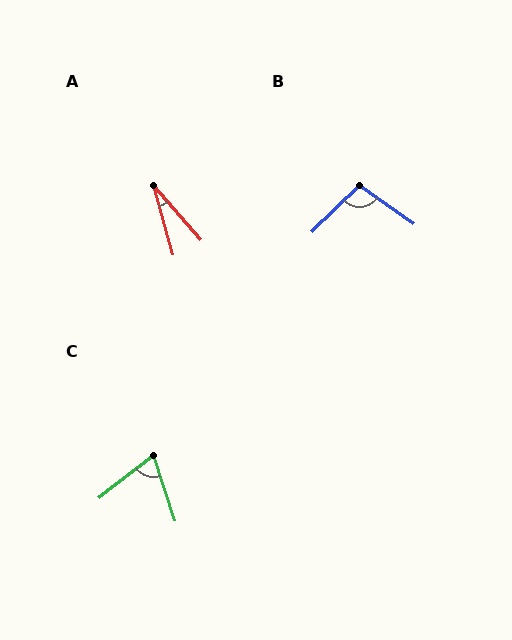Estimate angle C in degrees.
Approximately 70 degrees.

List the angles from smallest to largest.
A (25°), C (70°), B (100°).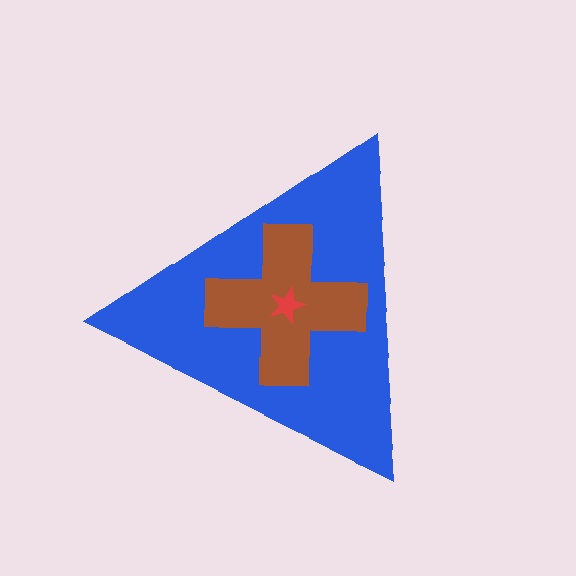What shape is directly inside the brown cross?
The red star.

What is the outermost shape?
The blue triangle.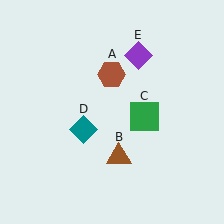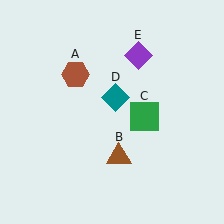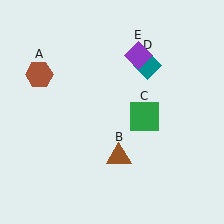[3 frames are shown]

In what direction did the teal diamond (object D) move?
The teal diamond (object D) moved up and to the right.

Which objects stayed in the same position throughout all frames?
Brown triangle (object B) and green square (object C) and purple diamond (object E) remained stationary.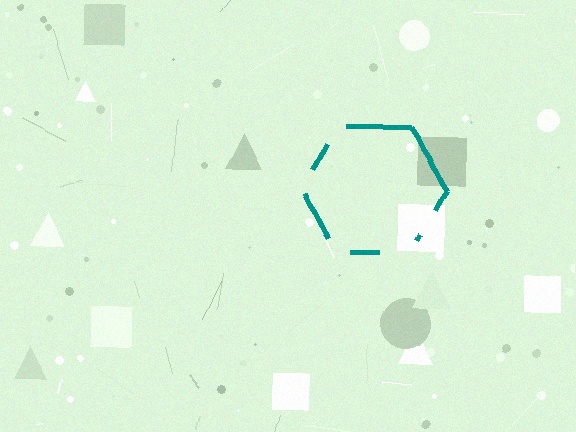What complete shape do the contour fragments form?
The contour fragments form a hexagon.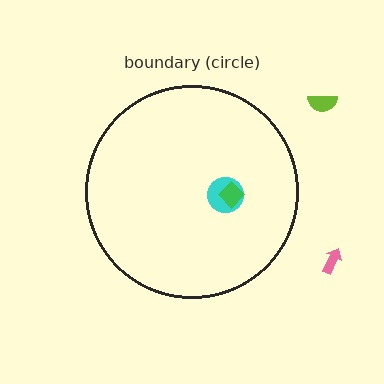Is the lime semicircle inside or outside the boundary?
Outside.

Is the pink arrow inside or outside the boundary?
Outside.